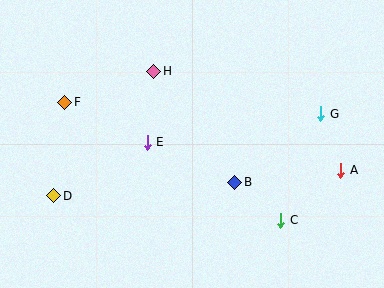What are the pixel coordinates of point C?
Point C is at (281, 220).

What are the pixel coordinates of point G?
Point G is at (321, 114).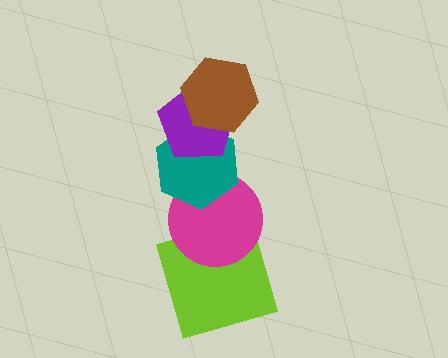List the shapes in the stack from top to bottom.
From top to bottom: the brown hexagon, the purple pentagon, the teal hexagon, the magenta circle, the lime square.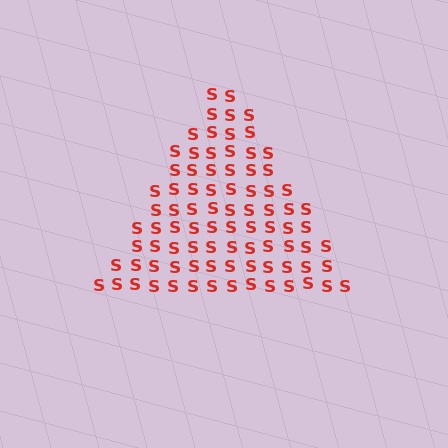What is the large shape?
The large shape is a triangle.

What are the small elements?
The small elements are letter S's.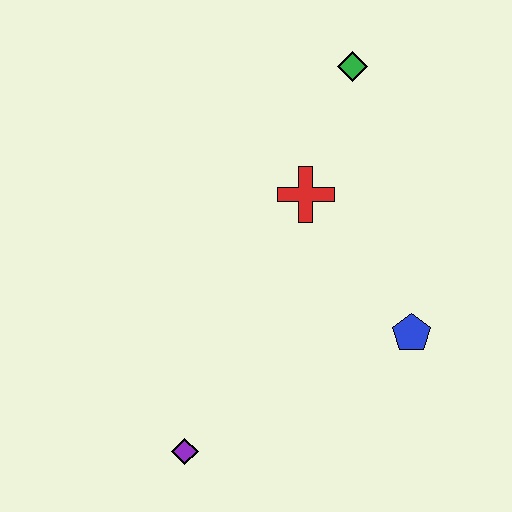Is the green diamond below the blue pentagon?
No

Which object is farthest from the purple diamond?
The green diamond is farthest from the purple diamond.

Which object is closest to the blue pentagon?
The red cross is closest to the blue pentagon.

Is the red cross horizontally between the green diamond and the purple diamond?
Yes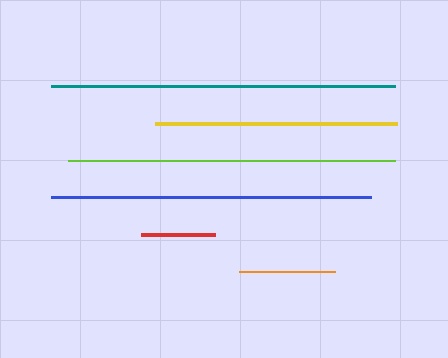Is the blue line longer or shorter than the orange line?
The blue line is longer than the orange line.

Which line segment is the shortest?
The red line is the shortest at approximately 75 pixels.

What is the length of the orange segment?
The orange segment is approximately 95 pixels long.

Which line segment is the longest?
The teal line is the longest at approximately 344 pixels.